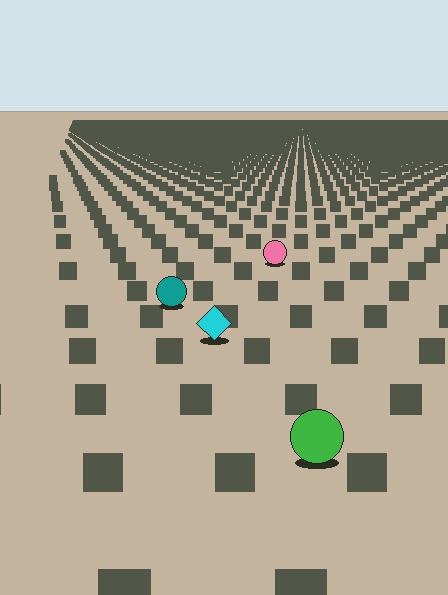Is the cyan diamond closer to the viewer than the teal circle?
Yes. The cyan diamond is closer — you can tell from the texture gradient: the ground texture is coarser near it.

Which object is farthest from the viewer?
The pink circle is farthest from the viewer. It appears smaller and the ground texture around it is denser.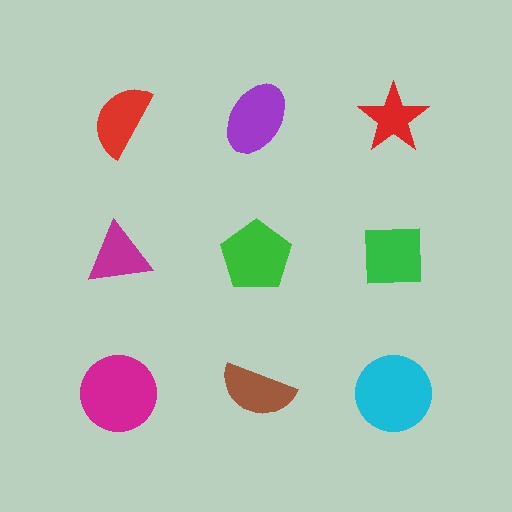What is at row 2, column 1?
A magenta triangle.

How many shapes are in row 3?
3 shapes.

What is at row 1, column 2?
A purple ellipse.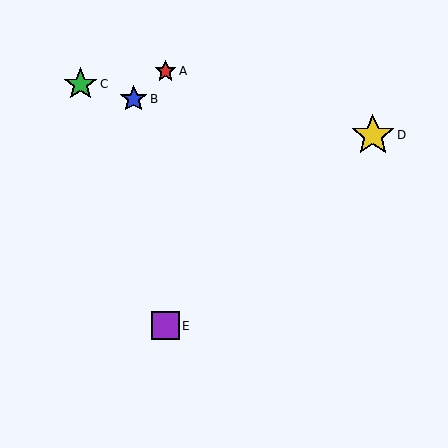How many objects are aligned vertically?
2 objects (A, E) are aligned vertically.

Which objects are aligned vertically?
Objects A, E are aligned vertically.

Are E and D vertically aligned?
No, E is at x≈165 and D is at x≈373.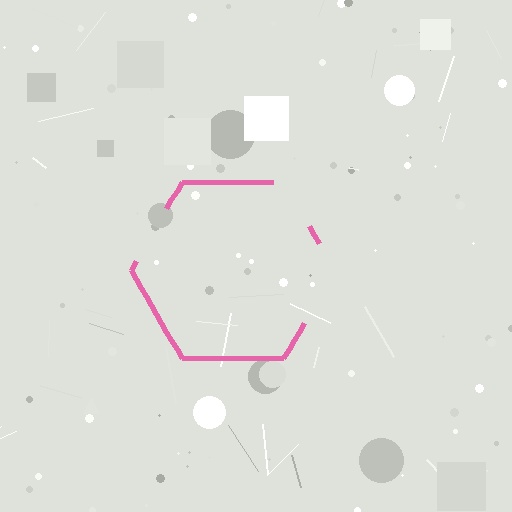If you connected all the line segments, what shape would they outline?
They would outline a hexagon.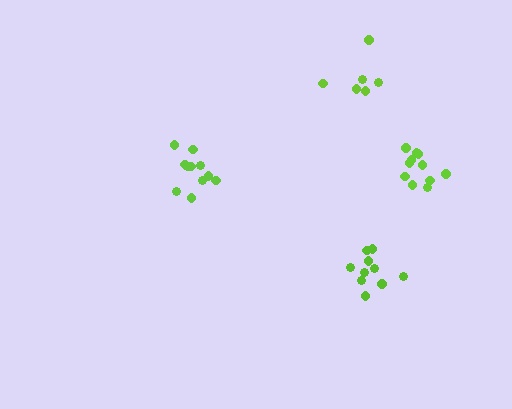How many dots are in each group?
Group 1: 10 dots, Group 2: 11 dots, Group 3: 6 dots, Group 4: 11 dots (38 total).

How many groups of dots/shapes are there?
There are 4 groups.